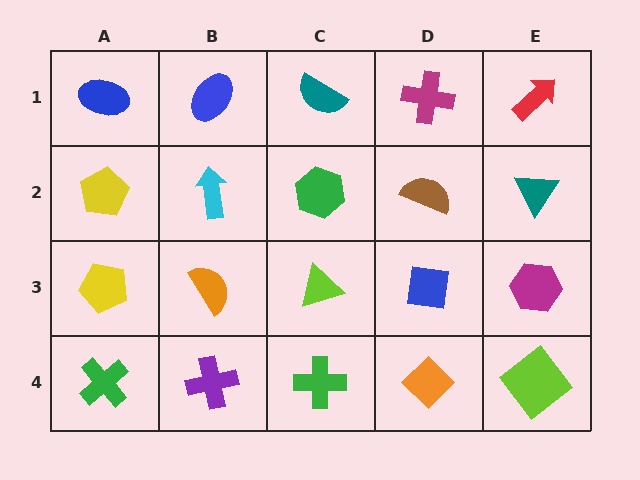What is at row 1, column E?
A red arrow.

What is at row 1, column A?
A blue ellipse.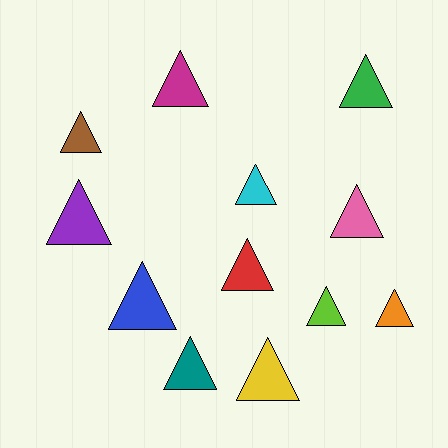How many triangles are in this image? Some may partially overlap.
There are 12 triangles.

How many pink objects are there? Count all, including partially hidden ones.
There is 1 pink object.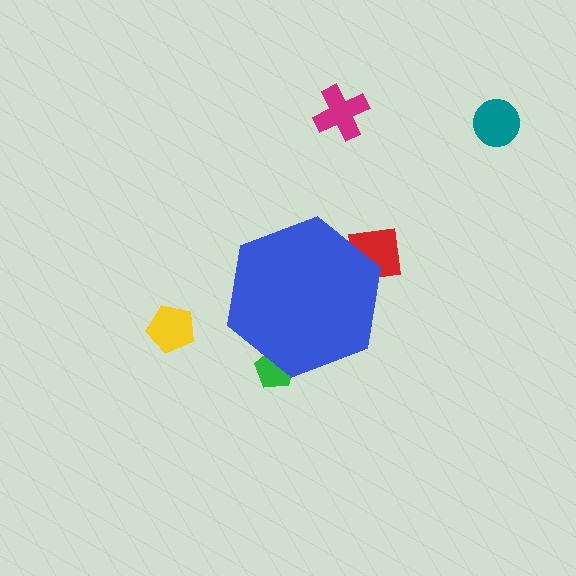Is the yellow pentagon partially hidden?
No, the yellow pentagon is fully visible.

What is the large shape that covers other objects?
A blue hexagon.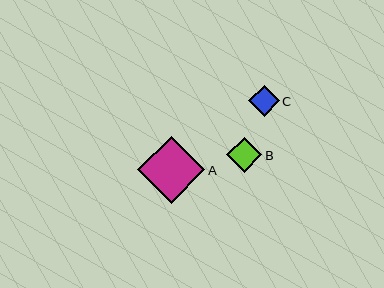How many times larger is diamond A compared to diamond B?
Diamond A is approximately 1.9 times the size of diamond B.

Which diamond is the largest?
Diamond A is the largest with a size of approximately 67 pixels.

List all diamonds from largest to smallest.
From largest to smallest: A, B, C.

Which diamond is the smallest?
Diamond C is the smallest with a size of approximately 30 pixels.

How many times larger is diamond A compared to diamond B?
Diamond A is approximately 1.9 times the size of diamond B.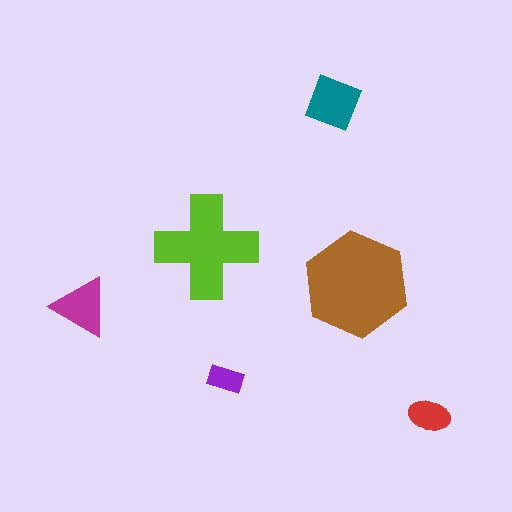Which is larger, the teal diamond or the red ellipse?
The teal diamond.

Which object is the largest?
The brown hexagon.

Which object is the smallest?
The purple rectangle.